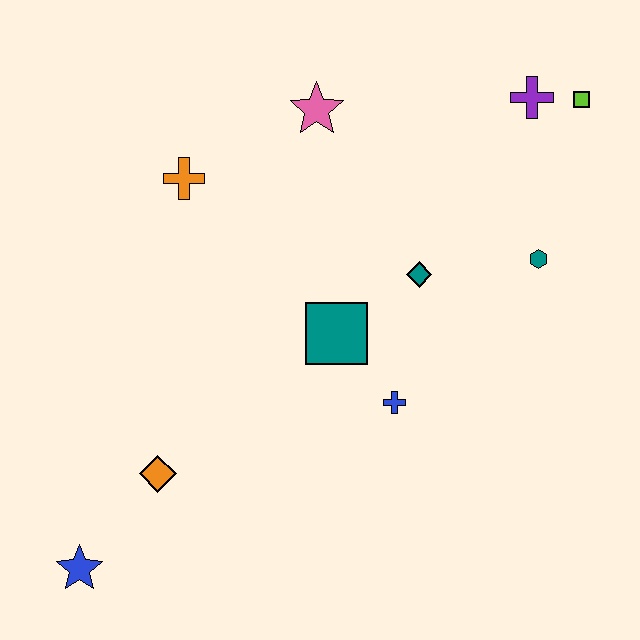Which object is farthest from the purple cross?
The blue star is farthest from the purple cross.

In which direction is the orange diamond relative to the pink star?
The orange diamond is below the pink star.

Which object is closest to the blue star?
The orange diamond is closest to the blue star.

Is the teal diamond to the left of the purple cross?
Yes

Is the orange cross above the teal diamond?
Yes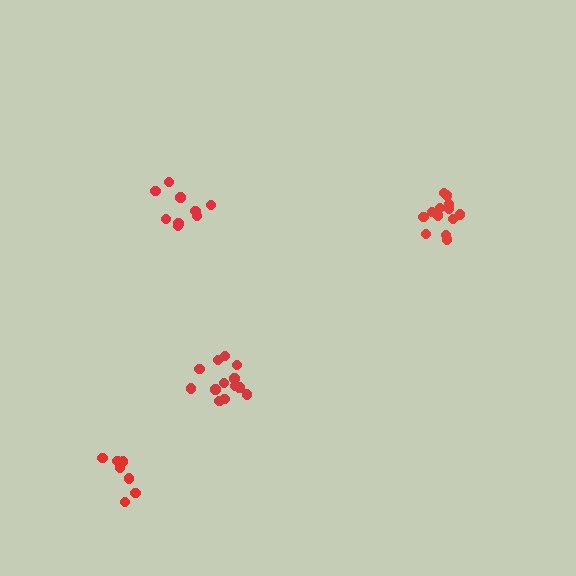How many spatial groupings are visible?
There are 4 spatial groupings.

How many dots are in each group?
Group 1: 13 dots, Group 2: 9 dots, Group 3: 13 dots, Group 4: 7 dots (42 total).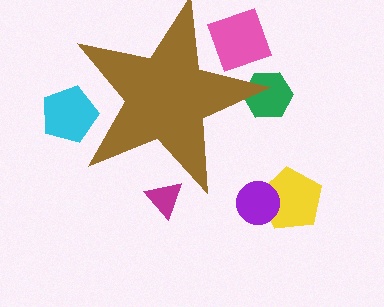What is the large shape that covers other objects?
A brown star.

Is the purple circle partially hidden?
No, the purple circle is fully visible.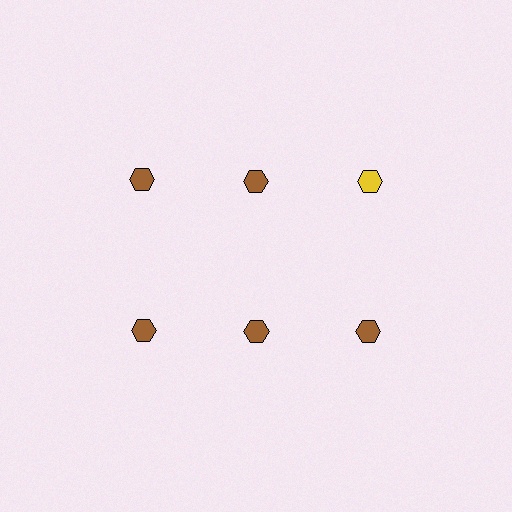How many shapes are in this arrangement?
There are 6 shapes arranged in a grid pattern.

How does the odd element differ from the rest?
It has a different color: yellow instead of brown.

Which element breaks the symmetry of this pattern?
The yellow hexagon in the top row, center column breaks the symmetry. All other shapes are brown hexagons.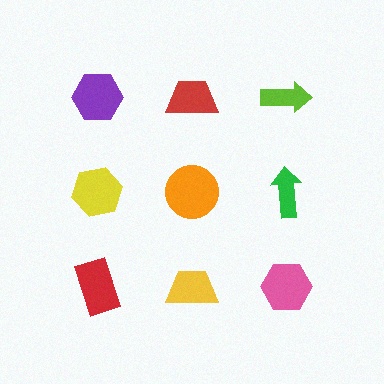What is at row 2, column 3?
A green arrow.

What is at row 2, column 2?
An orange circle.